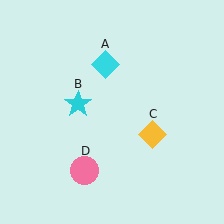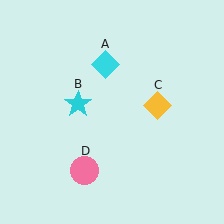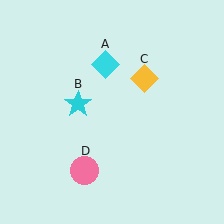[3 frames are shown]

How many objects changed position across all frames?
1 object changed position: yellow diamond (object C).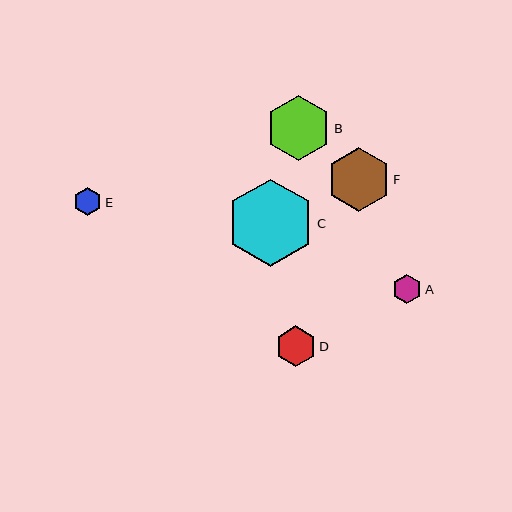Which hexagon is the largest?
Hexagon C is the largest with a size of approximately 87 pixels.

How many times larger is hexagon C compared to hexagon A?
Hexagon C is approximately 2.9 times the size of hexagon A.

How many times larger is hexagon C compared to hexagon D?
Hexagon C is approximately 2.2 times the size of hexagon D.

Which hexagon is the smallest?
Hexagon E is the smallest with a size of approximately 29 pixels.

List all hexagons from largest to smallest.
From largest to smallest: C, B, F, D, A, E.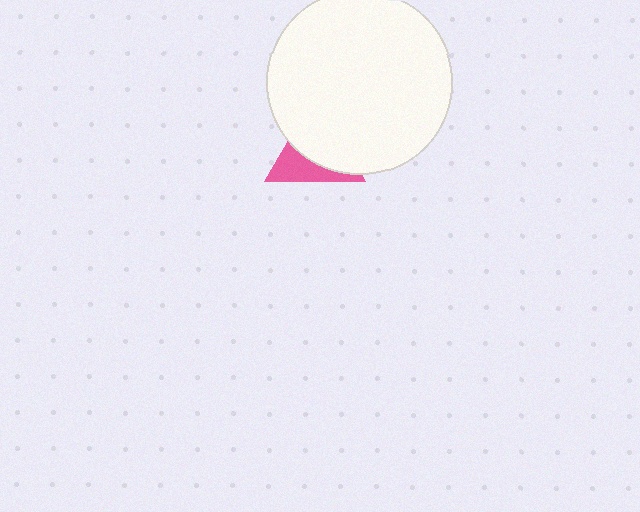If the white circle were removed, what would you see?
You would see the complete pink triangle.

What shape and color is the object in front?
The object in front is a white circle.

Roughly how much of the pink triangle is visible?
A small part of it is visible (roughly 38%).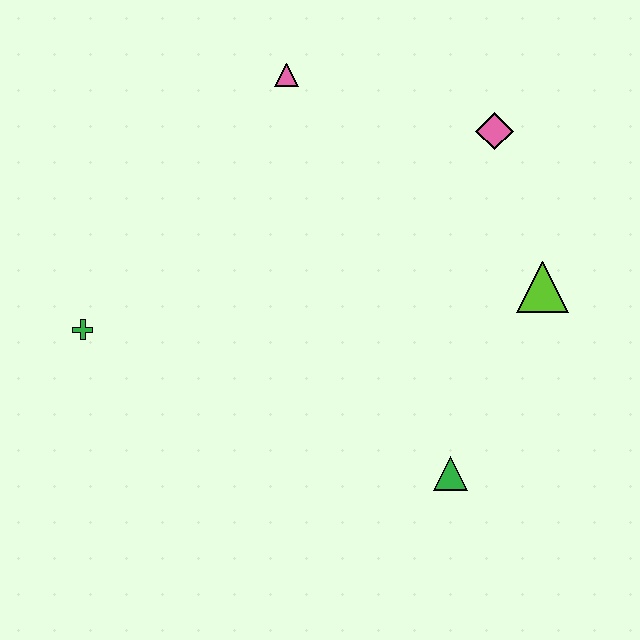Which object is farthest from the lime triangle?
The green cross is farthest from the lime triangle.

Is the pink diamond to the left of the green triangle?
No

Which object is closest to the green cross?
The pink triangle is closest to the green cross.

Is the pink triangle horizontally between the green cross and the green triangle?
Yes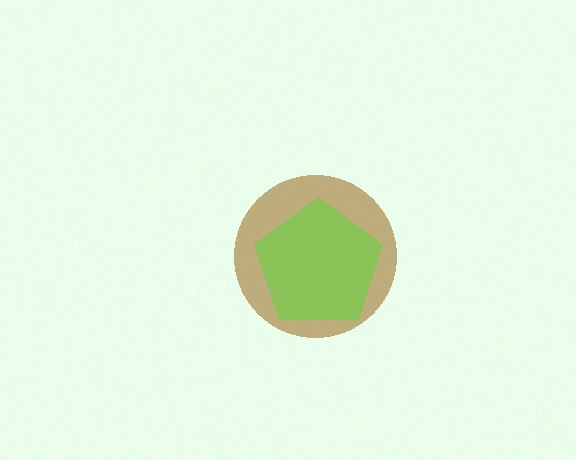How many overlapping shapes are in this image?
There are 2 overlapping shapes in the image.